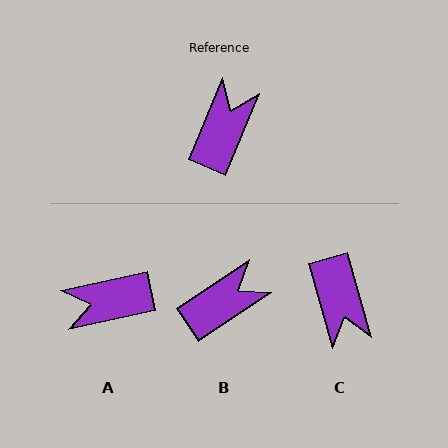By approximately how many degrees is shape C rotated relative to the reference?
Approximately 142 degrees clockwise.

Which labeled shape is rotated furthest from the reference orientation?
C, about 142 degrees away.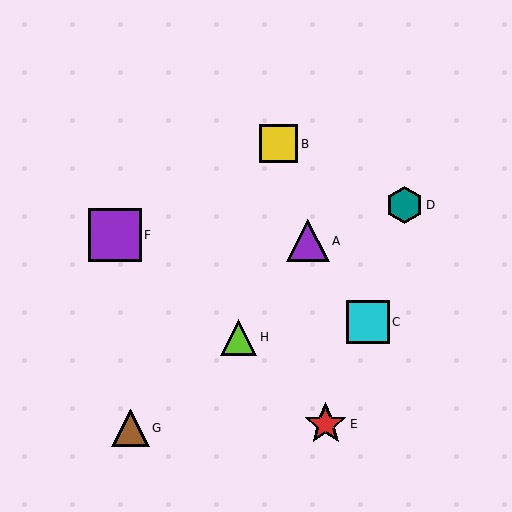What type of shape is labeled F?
Shape F is a purple square.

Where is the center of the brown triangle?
The center of the brown triangle is at (131, 428).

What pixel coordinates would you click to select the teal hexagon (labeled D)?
Click at (405, 205) to select the teal hexagon D.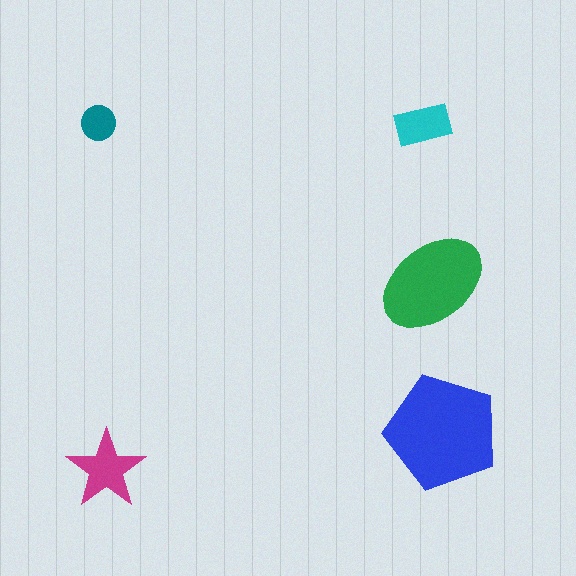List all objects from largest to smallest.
The blue pentagon, the green ellipse, the magenta star, the cyan rectangle, the teal circle.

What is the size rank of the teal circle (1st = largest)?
5th.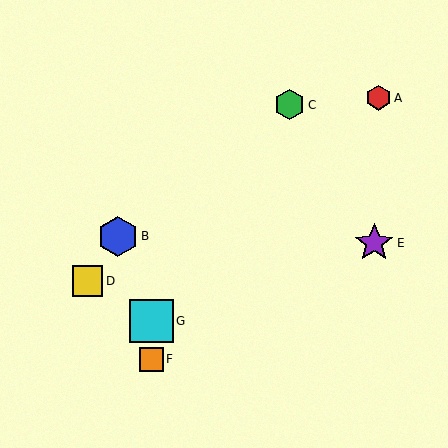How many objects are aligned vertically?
2 objects (F, G) are aligned vertically.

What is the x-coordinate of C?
Object C is at x≈290.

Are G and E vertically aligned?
No, G is at x≈151 and E is at x≈374.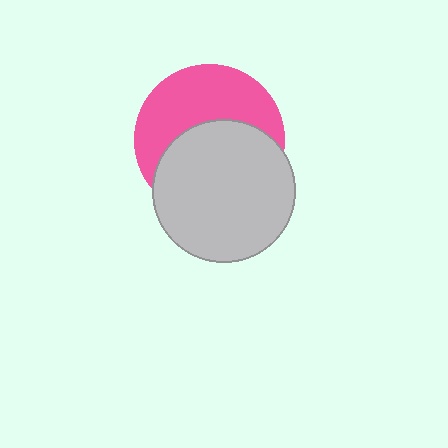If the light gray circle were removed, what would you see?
You would see the complete pink circle.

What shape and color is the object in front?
The object in front is a light gray circle.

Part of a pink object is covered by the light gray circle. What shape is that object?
It is a circle.